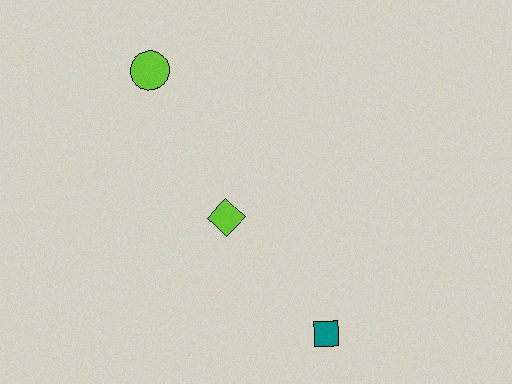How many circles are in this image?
There is 1 circle.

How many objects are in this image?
There are 3 objects.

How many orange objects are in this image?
There are no orange objects.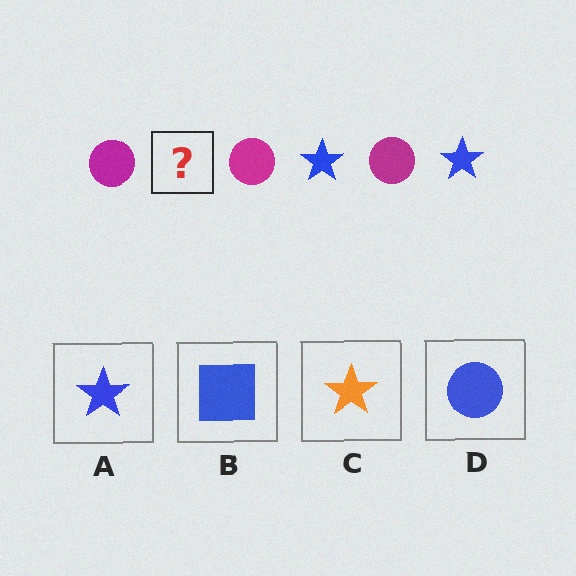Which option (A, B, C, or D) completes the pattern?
A.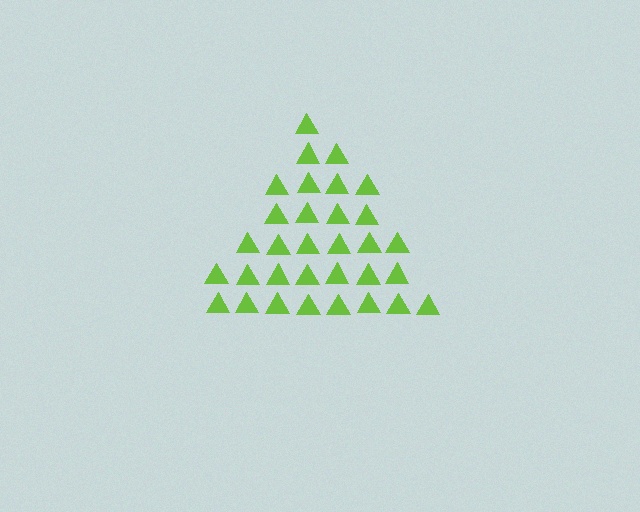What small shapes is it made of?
It is made of small triangles.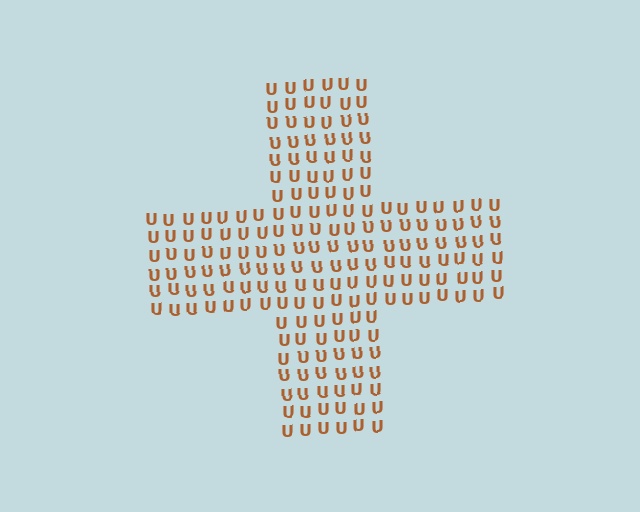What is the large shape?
The large shape is a cross.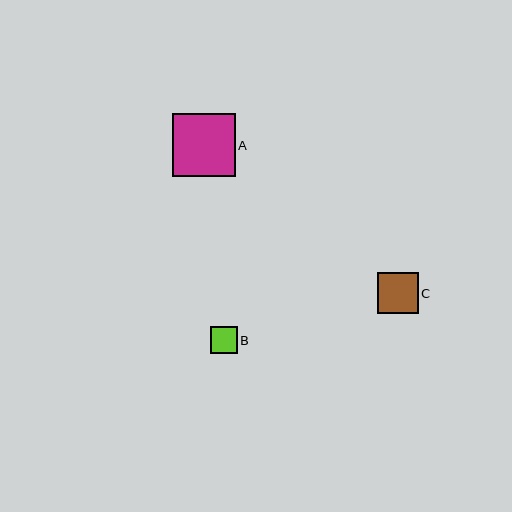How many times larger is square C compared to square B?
Square C is approximately 1.5 times the size of square B.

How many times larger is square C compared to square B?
Square C is approximately 1.5 times the size of square B.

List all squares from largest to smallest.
From largest to smallest: A, C, B.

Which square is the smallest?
Square B is the smallest with a size of approximately 27 pixels.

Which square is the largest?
Square A is the largest with a size of approximately 63 pixels.